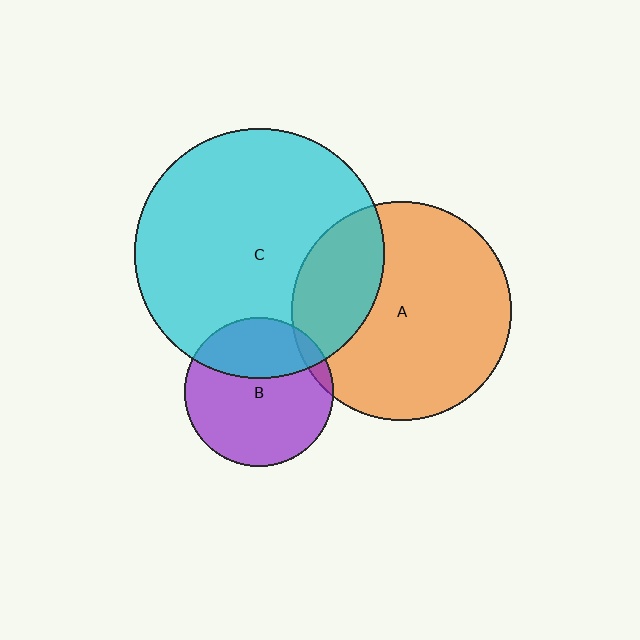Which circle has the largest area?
Circle C (cyan).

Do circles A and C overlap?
Yes.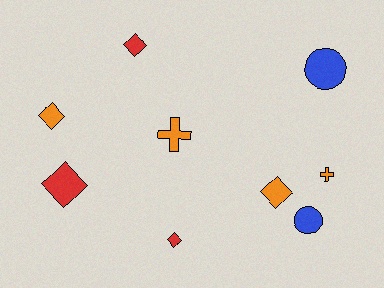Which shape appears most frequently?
Diamond, with 5 objects.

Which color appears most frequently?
Orange, with 4 objects.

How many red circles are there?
There are no red circles.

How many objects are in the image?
There are 9 objects.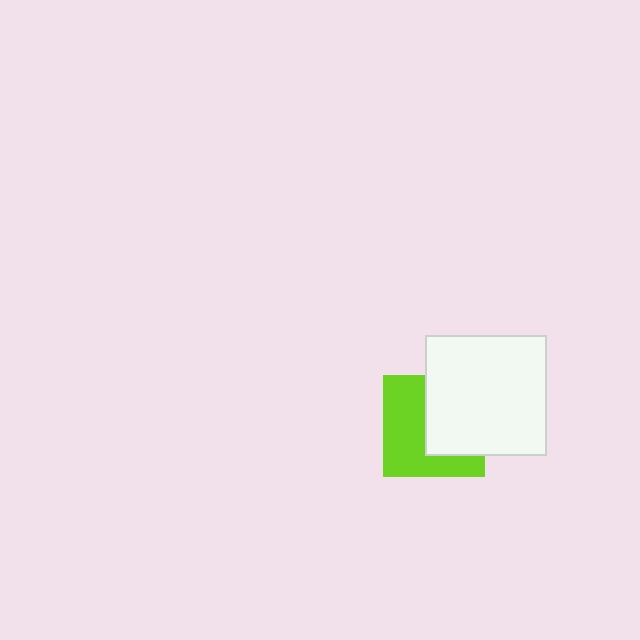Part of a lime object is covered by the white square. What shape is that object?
It is a square.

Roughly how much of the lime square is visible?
About half of it is visible (roughly 54%).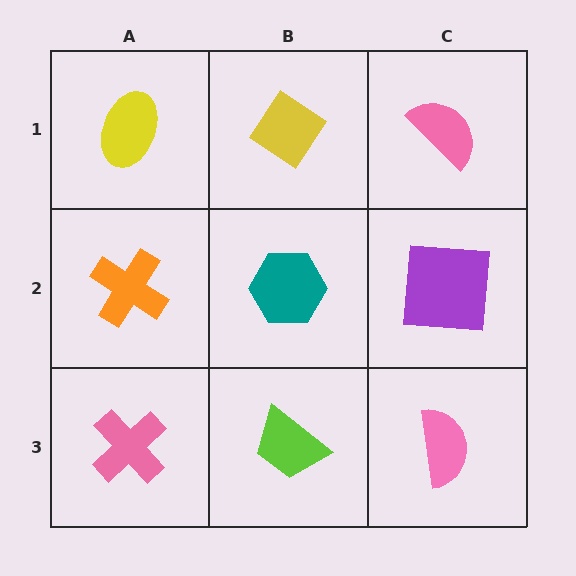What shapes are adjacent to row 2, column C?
A pink semicircle (row 1, column C), a pink semicircle (row 3, column C), a teal hexagon (row 2, column B).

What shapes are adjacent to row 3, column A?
An orange cross (row 2, column A), a lime trapezoid (row 3, column B).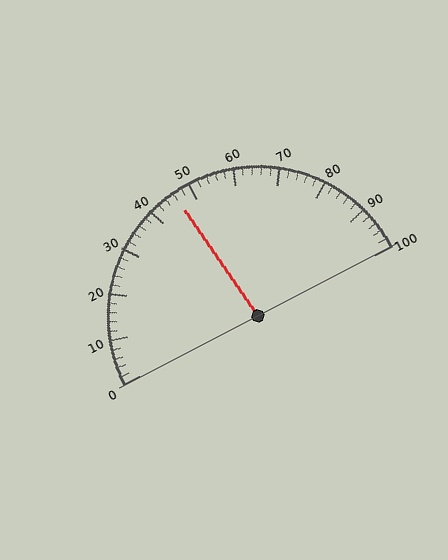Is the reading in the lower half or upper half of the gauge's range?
The reading is in the lower half of the range (0 to 100).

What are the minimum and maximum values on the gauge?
The gauge ranges from 0 to 100.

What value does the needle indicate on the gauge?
The needle indicates approximately 46.